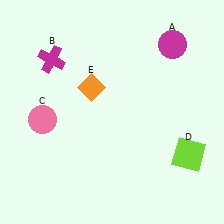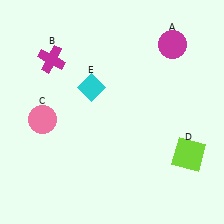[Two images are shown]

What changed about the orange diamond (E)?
In Image 1, E is orange. In Image 2, it changed to cyan.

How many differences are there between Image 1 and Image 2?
There is 1 difference between the two images.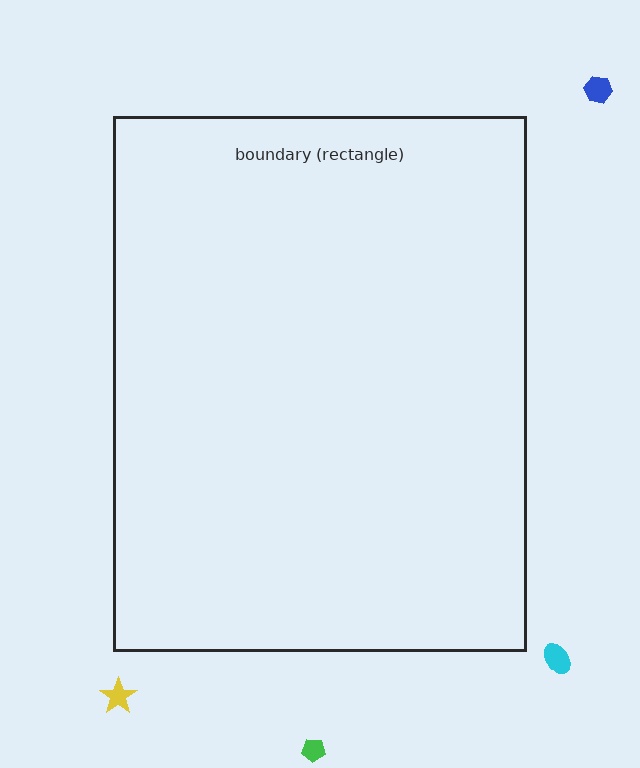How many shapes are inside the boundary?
0 inside, 4 outside.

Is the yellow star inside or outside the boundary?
Outside.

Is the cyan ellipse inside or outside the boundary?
Outside.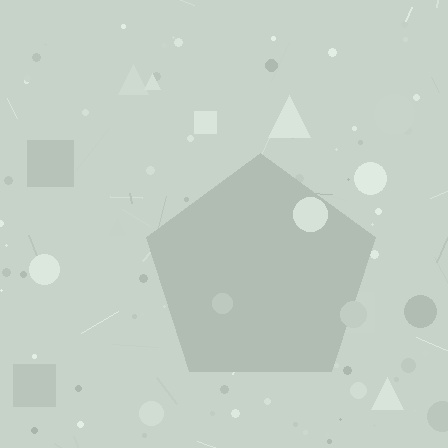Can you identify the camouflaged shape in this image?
The camouflaged shape is a pentagon.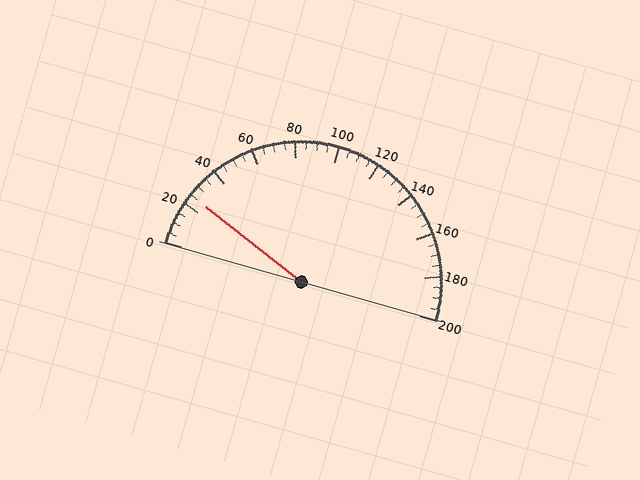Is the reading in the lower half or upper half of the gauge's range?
The reading is in the lower half of the range (0 to 200).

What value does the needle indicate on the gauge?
The needle indicates approximately 25.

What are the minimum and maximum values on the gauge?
The gauge ranges from 0 to 200.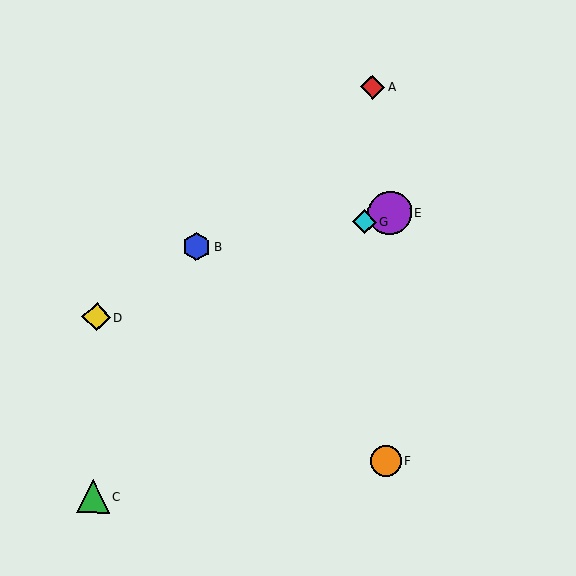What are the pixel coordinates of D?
Object D is at (96, 317).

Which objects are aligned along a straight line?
Objects D, E, G are aligned along a straight line.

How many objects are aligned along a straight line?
3 objects (D, E, G) are aligned along a straight line.